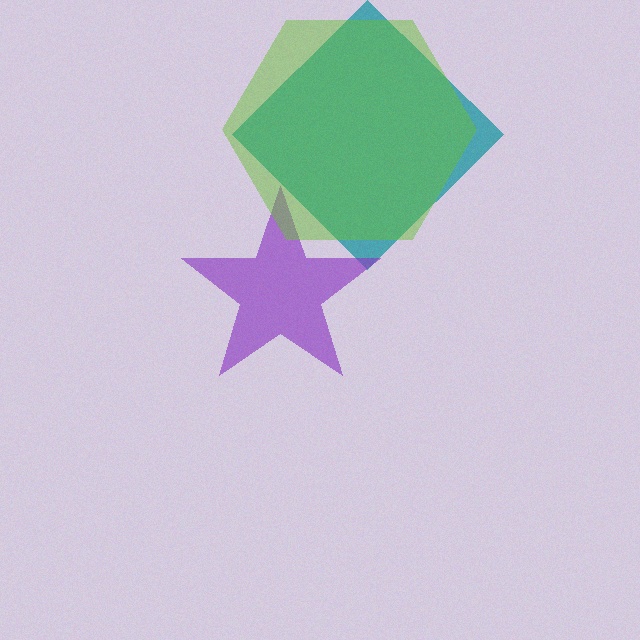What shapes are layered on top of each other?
The layered shapes are: a teal diamond, a purple star, a lime hexagon.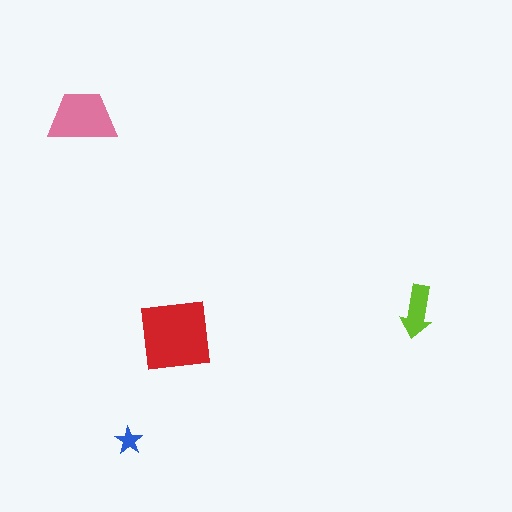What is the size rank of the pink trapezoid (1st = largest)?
2nd.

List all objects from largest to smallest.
The red square, the pink trapezoid, the lime arrow, the blue star.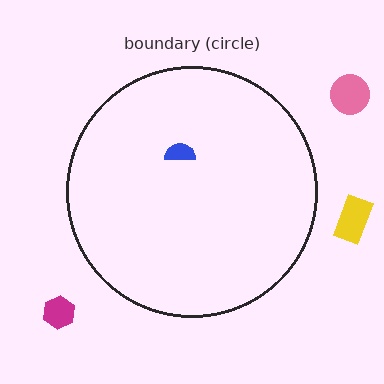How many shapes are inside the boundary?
1 inside, 3 outside.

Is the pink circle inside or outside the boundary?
Outside.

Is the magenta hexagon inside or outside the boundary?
Outside.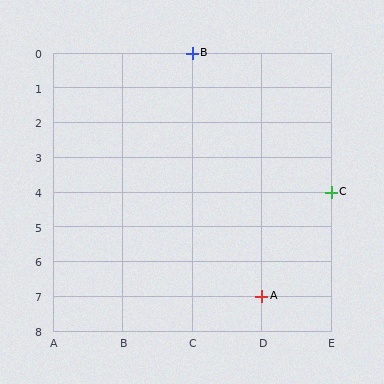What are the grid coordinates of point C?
Point C is at grid coordinates (E, 4).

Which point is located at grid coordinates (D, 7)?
Point A is at (D, 7).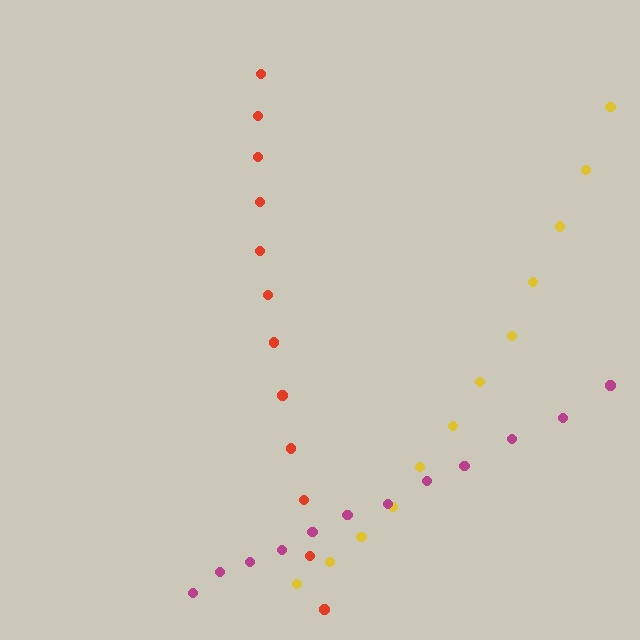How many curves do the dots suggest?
There are 3 distinct paths.